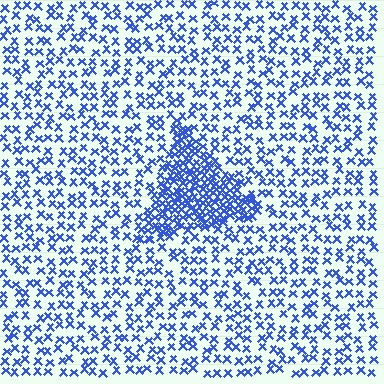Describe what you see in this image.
The image contains small blue elements arranged at two different densities. A triangle-shaped region is visible where the elements are more densely packed than the surrounding area.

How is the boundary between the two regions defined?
The boundary is defined by a change in element density (approximately 2.6x ratio). All elements are the same color, size, and shape.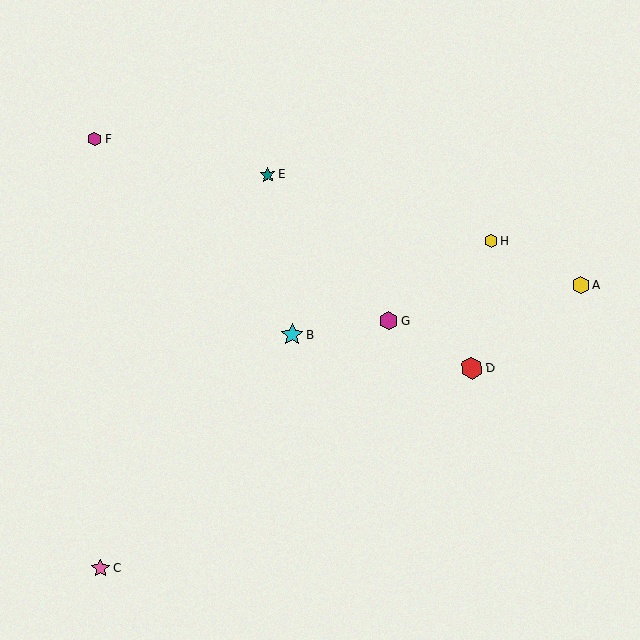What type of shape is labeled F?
Shape F is a magenta hexagon.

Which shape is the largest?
The cyan star (labeled B) is the largest.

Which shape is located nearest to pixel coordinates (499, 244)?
The yellow hexagon (labeled H) at (491, 241) is nearest to that location.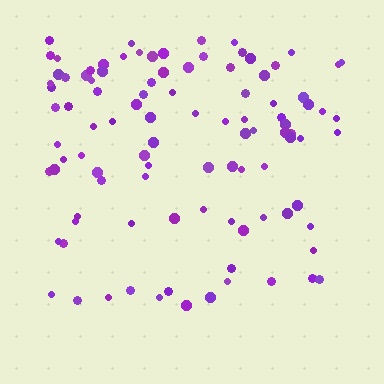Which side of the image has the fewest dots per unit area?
The bottom.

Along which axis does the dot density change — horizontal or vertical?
Vertical.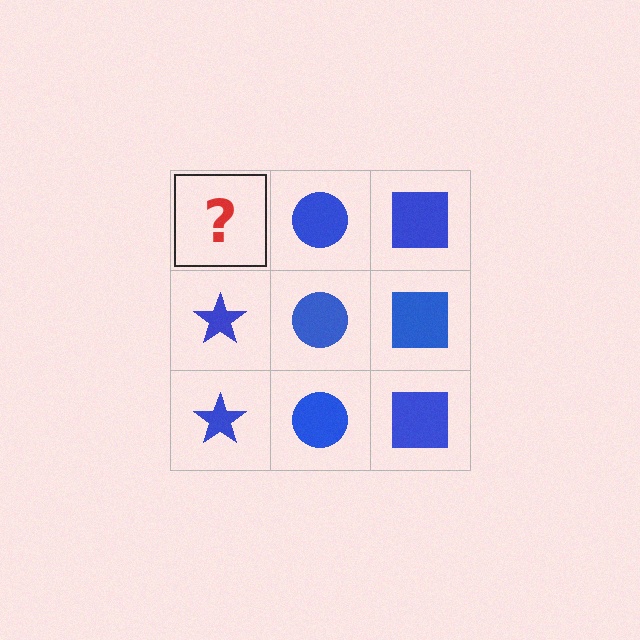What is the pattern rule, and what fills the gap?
The rule is that each column has a consistent shape. The gap should be filled with a blue star.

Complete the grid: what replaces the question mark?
The question mark should be replaced with a blue star.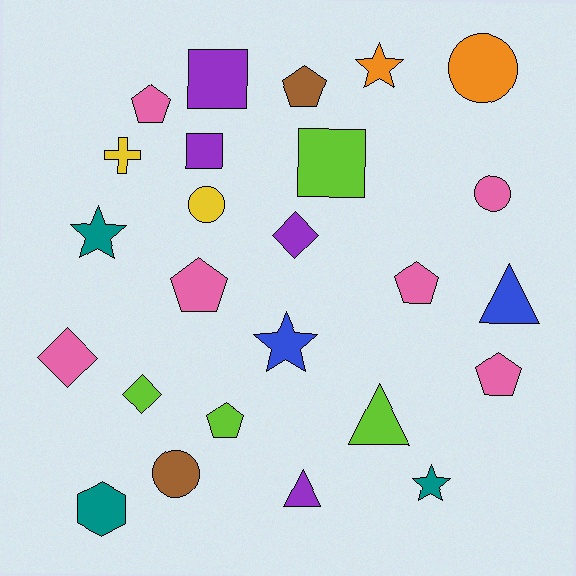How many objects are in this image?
There are 25 objects.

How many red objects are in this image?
There are no red objects.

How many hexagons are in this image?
There is 1 hexagon.